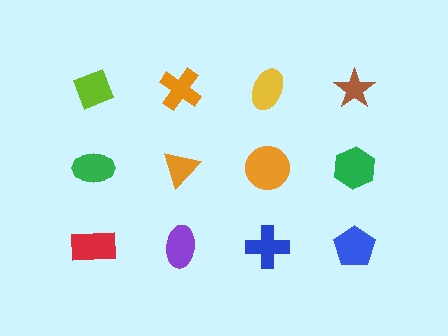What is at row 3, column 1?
A red rectangle.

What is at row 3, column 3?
A blue cross.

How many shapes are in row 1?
4 shapes.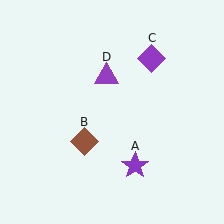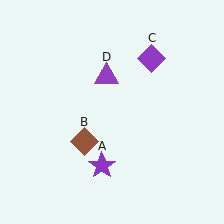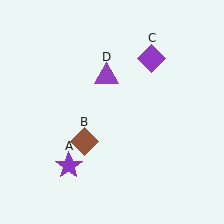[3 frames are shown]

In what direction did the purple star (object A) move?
The purple star (object A) moved left.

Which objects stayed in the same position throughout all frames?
Brown diamond (object B) and purple diamond (object C) and purple triangle (object D) remained stationary.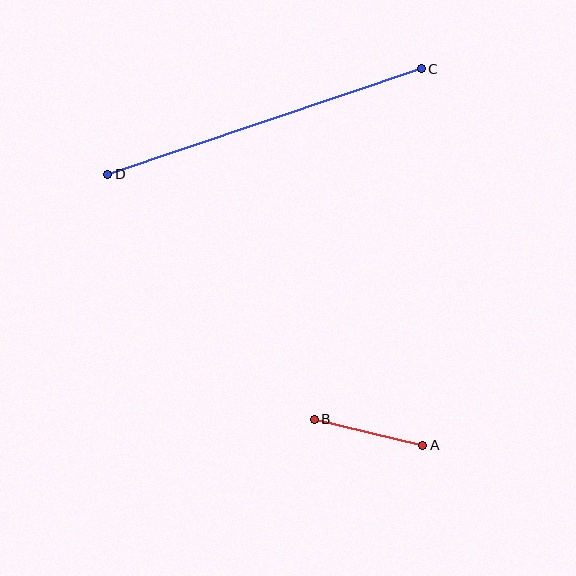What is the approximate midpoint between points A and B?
The midpoint is at approximately (368, 432) pixels.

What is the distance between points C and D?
The distance is approximately 331 pixels.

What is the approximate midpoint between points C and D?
The midpoint is at approximately (264, 122) pixels.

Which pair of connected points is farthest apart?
Points C and D are farthest apart.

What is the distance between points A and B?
The distance is approximately 112 pixels.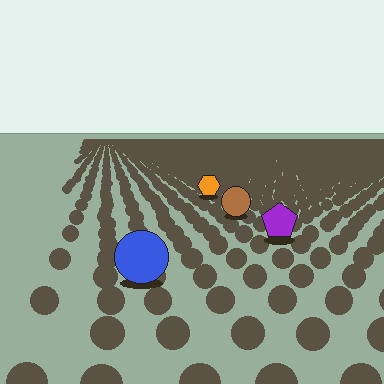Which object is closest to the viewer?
The blue circle is closest. The texture marks near it are larger and more spread out.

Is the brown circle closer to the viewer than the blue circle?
No. The blue circle is closer — you can tell from the texture gradient: the ground texture is coarser near it.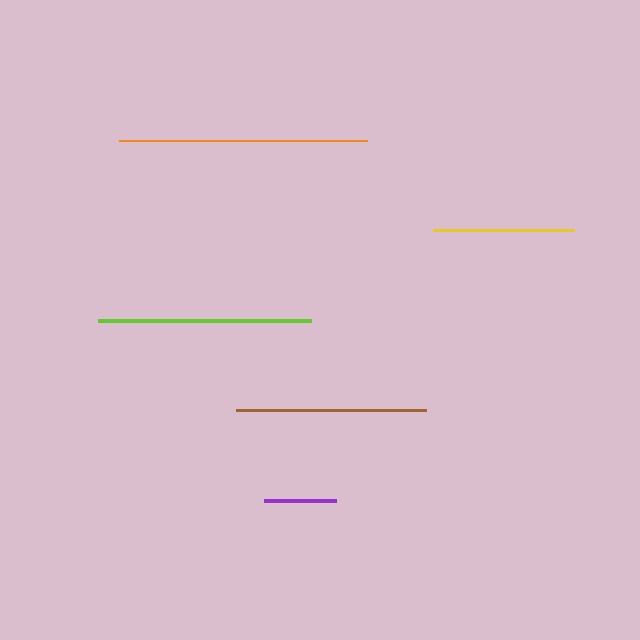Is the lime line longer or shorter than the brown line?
The lime line is longer than the brown line.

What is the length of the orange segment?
The orange segment is approximately 247 pixels long.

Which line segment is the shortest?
The purple line is the shortest at approximately 72 pixels.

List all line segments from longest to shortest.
From longest to shortest: orange, lime, brown, yellow, purple.